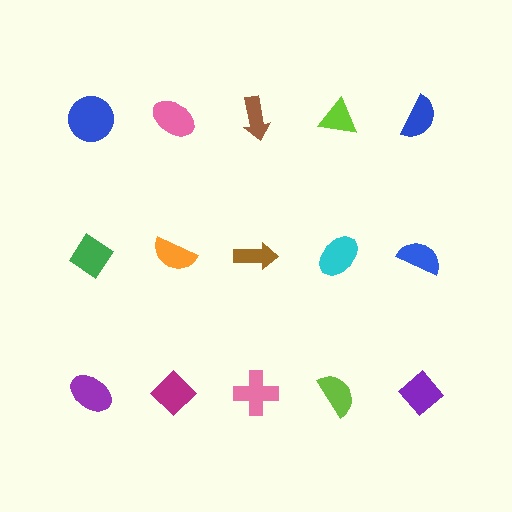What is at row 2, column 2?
An orange semicircle.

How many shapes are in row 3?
5 shapes.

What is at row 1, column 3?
A brown arrow.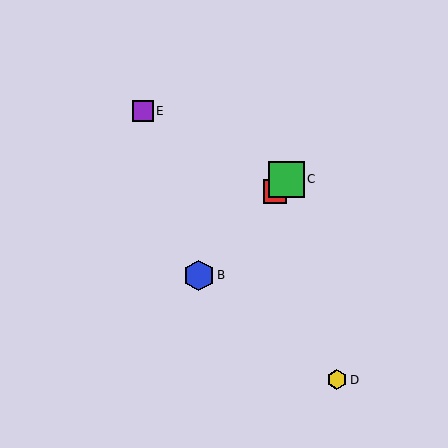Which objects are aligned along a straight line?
Objects A, B, C are aligned along a straight line.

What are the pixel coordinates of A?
Object A is at (275, 191).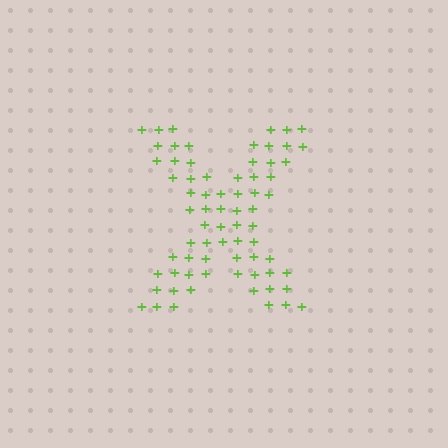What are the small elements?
The small elements are plus signs.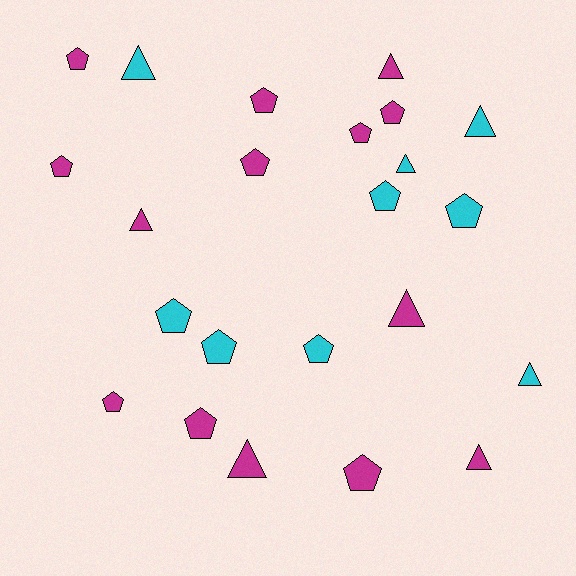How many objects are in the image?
There are 23 objects.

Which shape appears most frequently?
Pentagon, with 14 objects.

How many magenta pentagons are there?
There are 9 magenta pentagons.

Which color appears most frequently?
Magenta, with 14 objects.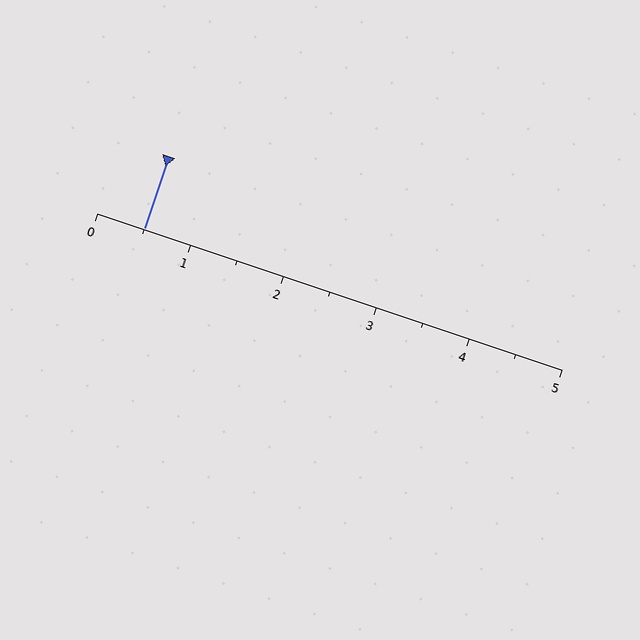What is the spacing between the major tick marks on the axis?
The major ticks are spaced 1 apart.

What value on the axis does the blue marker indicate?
The marker indicates approximately 0.5.